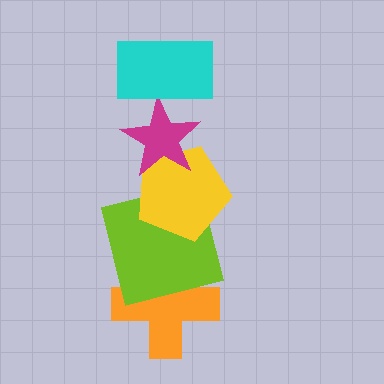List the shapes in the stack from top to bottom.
From top to bottom: the cyan rectangle, the magenta star, the yellow pentagon, the lime square, the orange cross.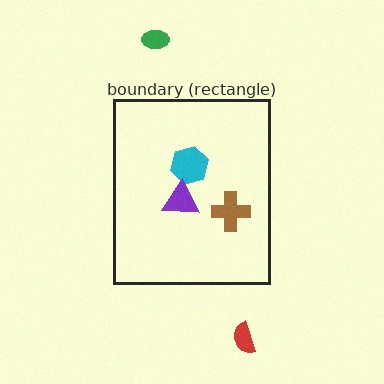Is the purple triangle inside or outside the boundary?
Inside.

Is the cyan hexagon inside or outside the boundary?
Inside.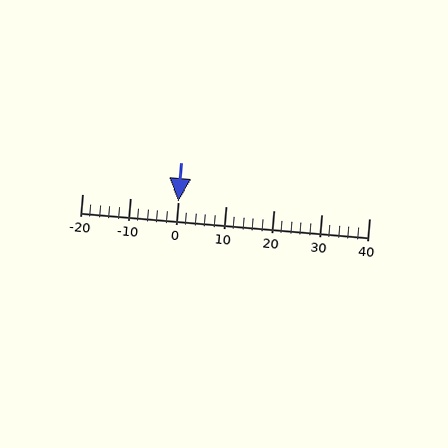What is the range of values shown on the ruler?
The ruler shows values from -20 to 40.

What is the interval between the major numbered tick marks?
The major tick marks are spaced 10 units apart.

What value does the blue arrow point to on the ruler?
The blue arrow points to approximately 0.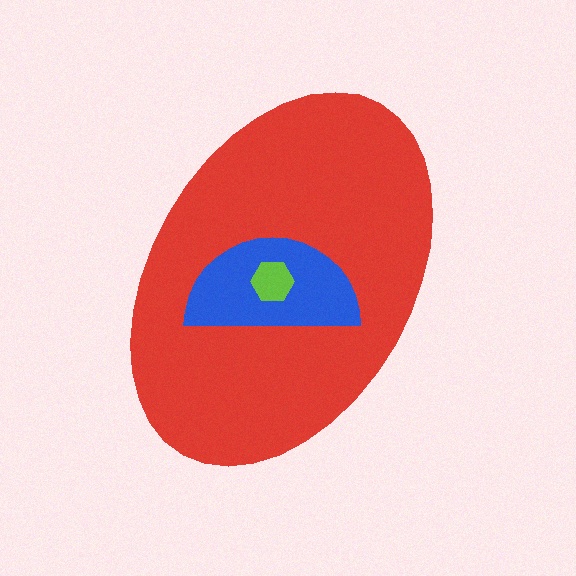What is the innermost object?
The lime hexagon.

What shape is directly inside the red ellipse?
The blue semicircle.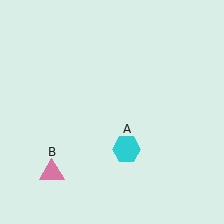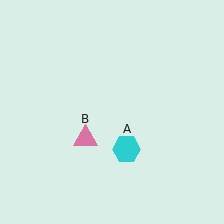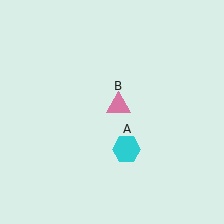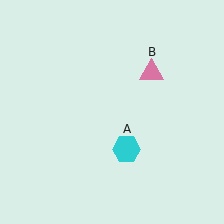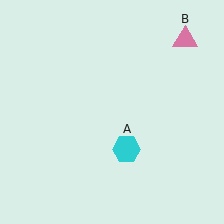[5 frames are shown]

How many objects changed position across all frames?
1 object changed position: pink triangle (object B).